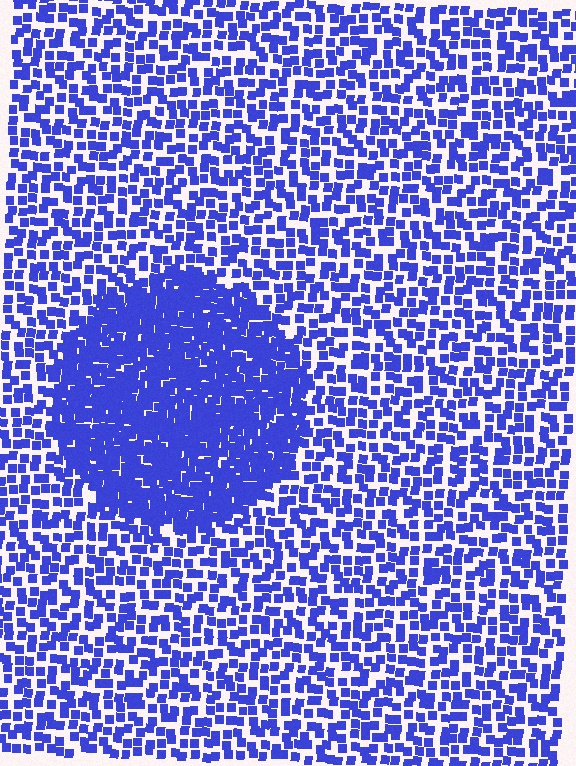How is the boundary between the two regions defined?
The boundary is defined by a change in element density (approximately 2.1x ratio). All elements are the same color, size, and shape.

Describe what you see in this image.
The image contains small blue elements arranged at two different densities. A circle-shaped region is visible where the elements are more densely packed than the surrounding area.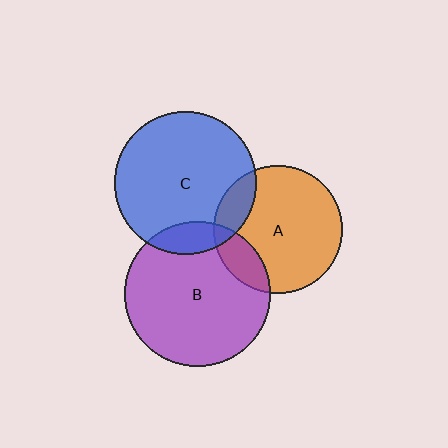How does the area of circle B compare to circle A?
Approximately 1.3 times.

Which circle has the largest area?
Circle B (purple).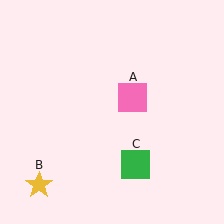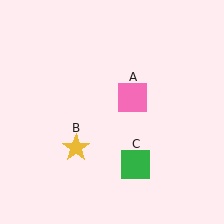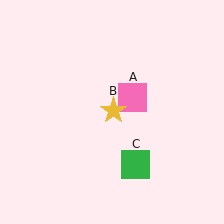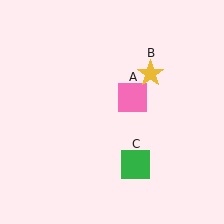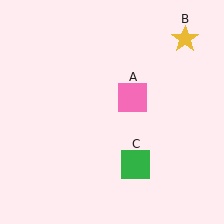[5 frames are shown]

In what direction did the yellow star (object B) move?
The yellow star (object B) moved up and to the right.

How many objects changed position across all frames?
1 object changed position: yellow star (object B).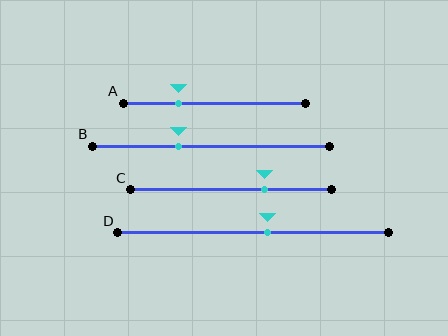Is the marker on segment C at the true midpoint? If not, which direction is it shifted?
No, the marker on segment C is shifted to the right by about 17% of the segment length.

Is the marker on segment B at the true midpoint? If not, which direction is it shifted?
No, the marker on segment B is shifted to the left by about 14% of the segment length.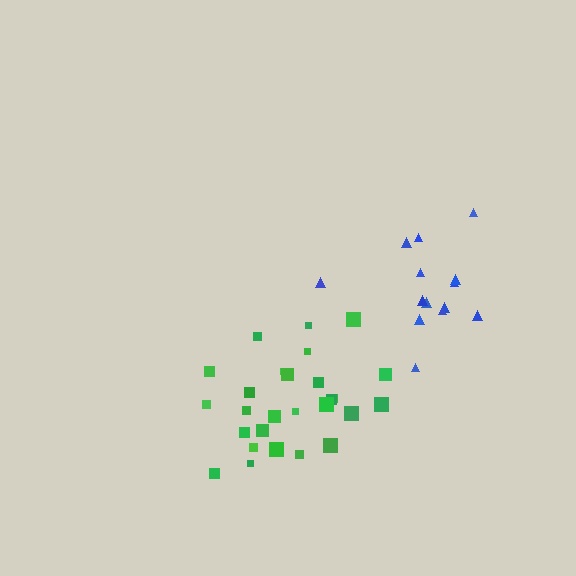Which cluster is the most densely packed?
Green.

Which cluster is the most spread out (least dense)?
Blue.